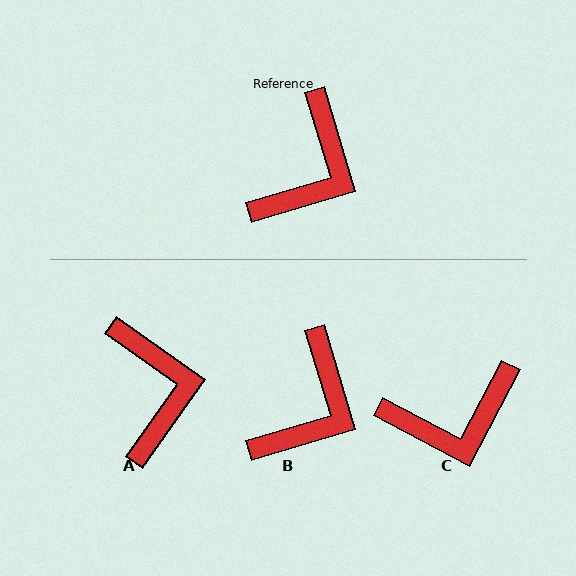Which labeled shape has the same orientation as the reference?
B.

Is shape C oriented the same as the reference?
No, it is off by about 44 degrees.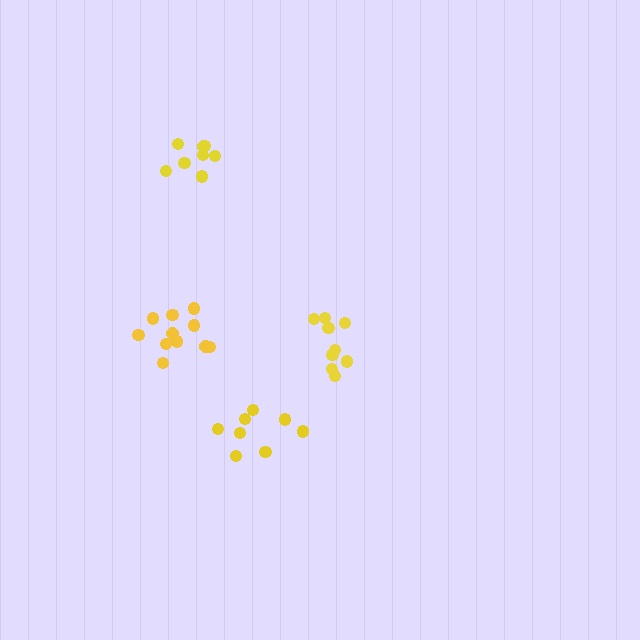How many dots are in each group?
Group 1: 11 dots, Group 2: 8 dots, Group 3: 8 dots, Group 4: 9 dots (36 total).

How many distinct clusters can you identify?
There are 4 distinct clusters.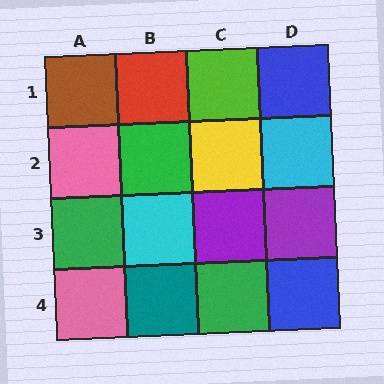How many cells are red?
1 cell is red.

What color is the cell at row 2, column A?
Pink.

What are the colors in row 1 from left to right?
Brown, red, lime, blue.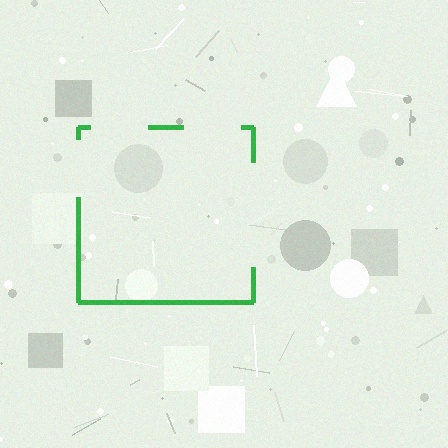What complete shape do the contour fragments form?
The contour fragments form a square.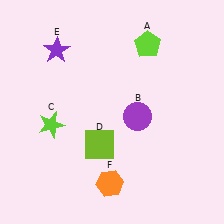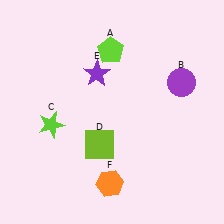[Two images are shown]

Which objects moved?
The objects that moved are: the lime pentagon (A), the purple circle (B), the purple star (E).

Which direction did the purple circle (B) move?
The purple circle (B) moved right.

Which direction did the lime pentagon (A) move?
The lime pentagon (A) moved left.